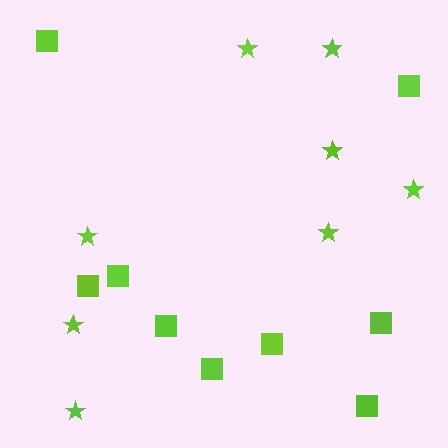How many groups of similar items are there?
There are 2 groups: one group of squares (9) and one group of stars (8).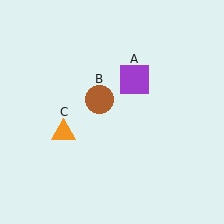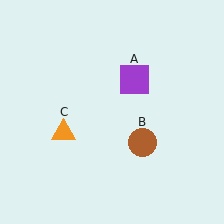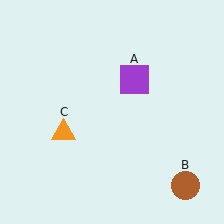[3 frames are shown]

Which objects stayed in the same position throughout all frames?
Purple square (object A) and orange triangle (object C) remained stationary.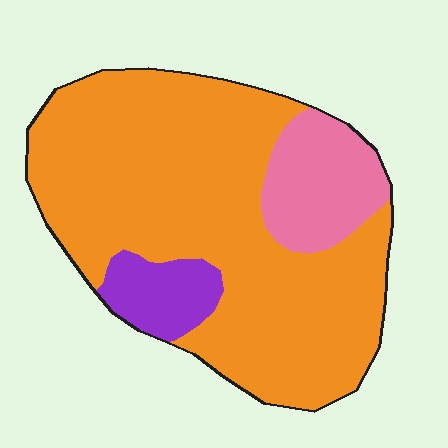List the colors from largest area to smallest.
From largest to smallest: orange, pink, purple.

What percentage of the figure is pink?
Pink takes up about one sixth (1/6) of the figure.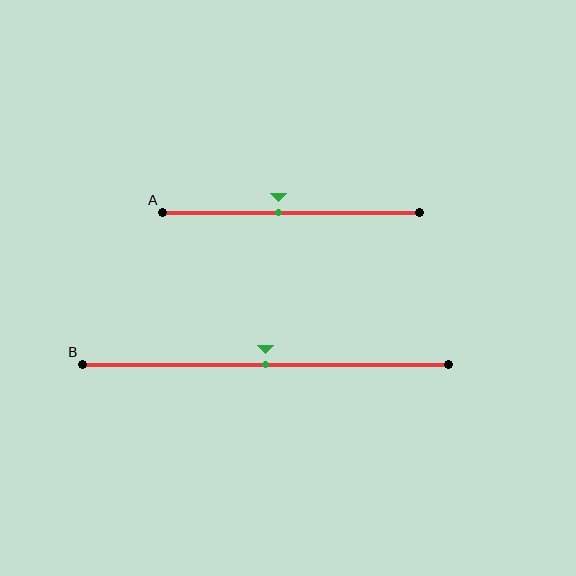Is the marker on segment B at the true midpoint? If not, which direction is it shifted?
Yes, the marker on segment B is at the true midpoint.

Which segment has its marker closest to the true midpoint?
Segment B has its marker closest to the true midpoint.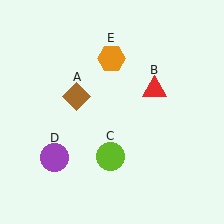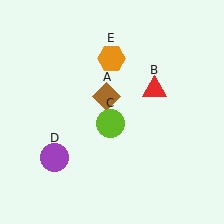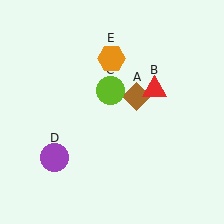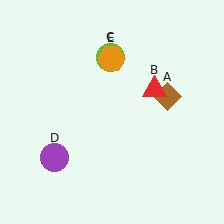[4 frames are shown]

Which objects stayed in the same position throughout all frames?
Red triangle (object B) and purple circle (object D) and orange hexagon (object E) remained stationary.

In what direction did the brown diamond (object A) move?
The brown diamond (object A) moved right.